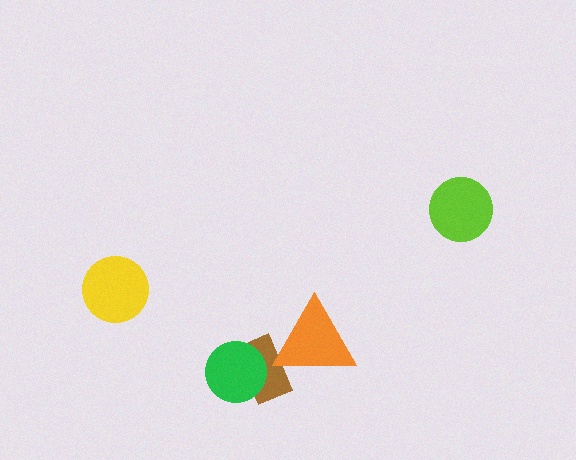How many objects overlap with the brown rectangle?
2 objects overlap with the brown rectangle.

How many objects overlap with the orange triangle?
1 object overlaps with the orange triangle.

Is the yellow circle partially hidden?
No, no other shape covers it.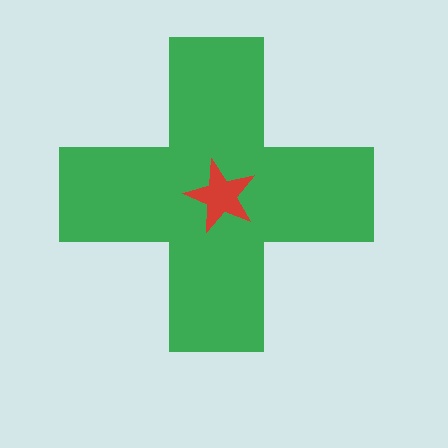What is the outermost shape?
The green cross.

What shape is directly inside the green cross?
The red star.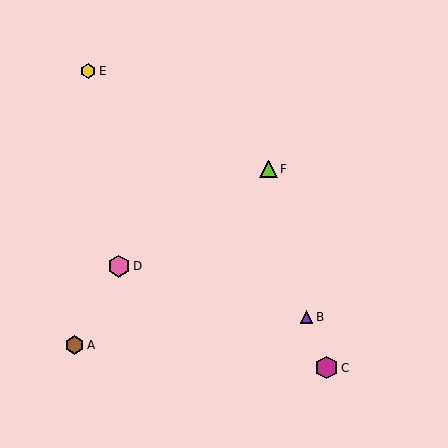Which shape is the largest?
The magenta hexagon (labeled C) is the largest.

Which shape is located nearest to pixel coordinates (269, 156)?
The lime triangle (labeled F) at (268, 169) is nearest to that location.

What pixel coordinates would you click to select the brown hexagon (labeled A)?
Click at (74, 345) to select the brown hexagon A.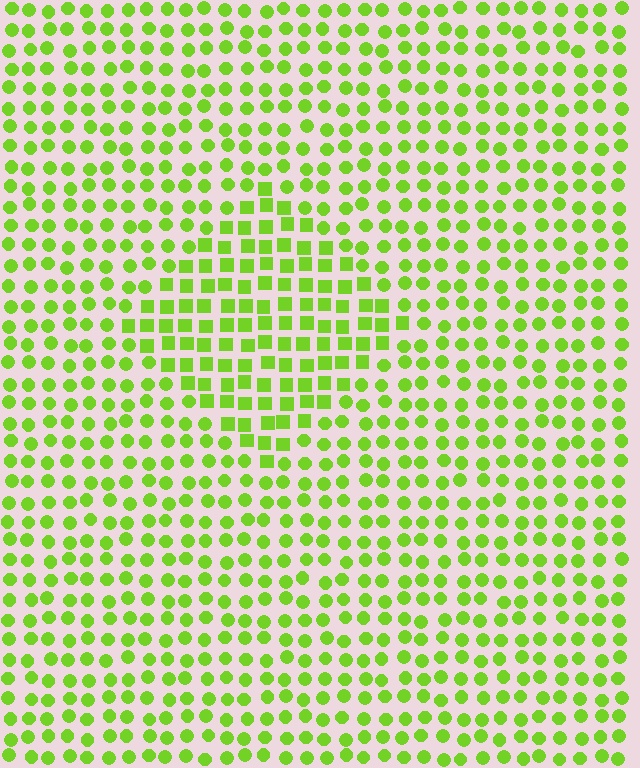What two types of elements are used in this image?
The image uses squares inside the diamond region and circles outside it.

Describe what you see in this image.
The image is filled with small lime elements arranged in a uniform grid. A diamond-shaped region contains squares, while the surrounding area contains circles. The boundary is defined purely by the change in element shape.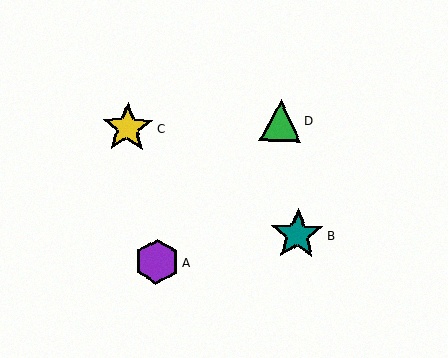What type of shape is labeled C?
Shape C is a yellow star.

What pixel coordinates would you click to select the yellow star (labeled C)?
Click at (128, 128) to select the yellow star C.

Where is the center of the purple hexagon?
The center of the purple hexagon is at (157, 262).